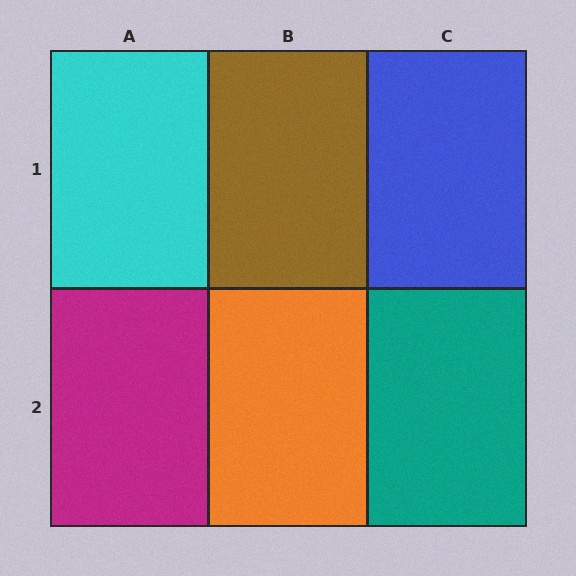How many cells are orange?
1 cell is orange.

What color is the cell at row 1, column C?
Blue.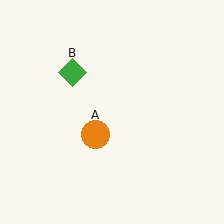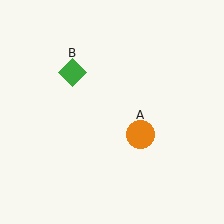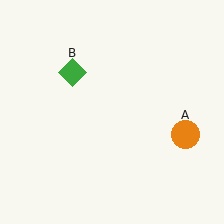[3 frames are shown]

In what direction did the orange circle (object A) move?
The orange circle (object A) moved right.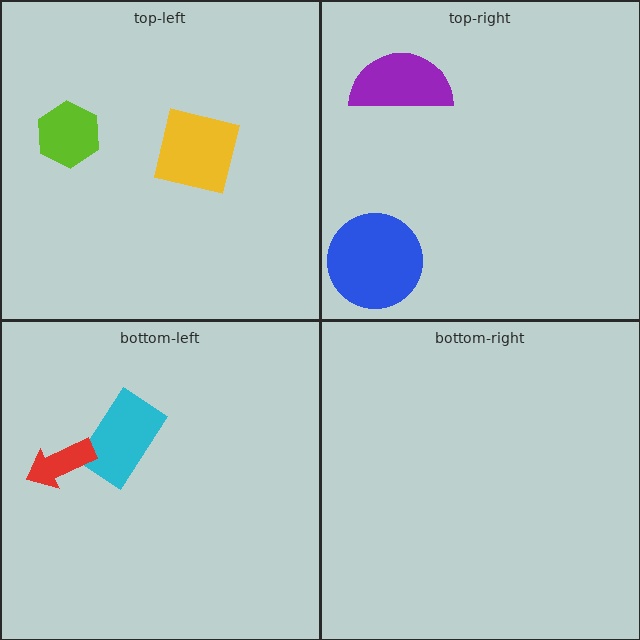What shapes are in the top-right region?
The blue circle, the purple semicircle.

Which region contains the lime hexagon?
The top-left region.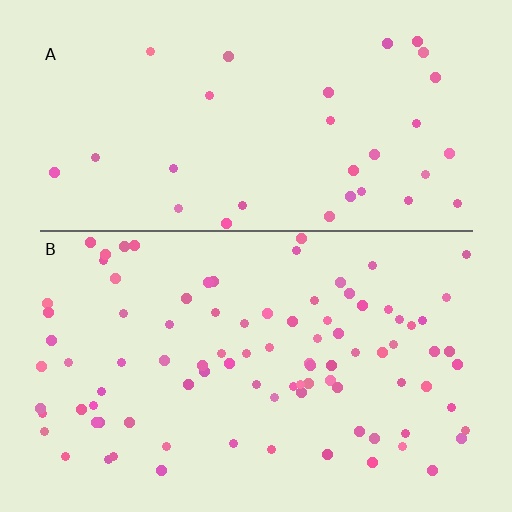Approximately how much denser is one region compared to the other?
Approximately 2.8× — region B over region A.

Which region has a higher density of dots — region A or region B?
B (the bottom).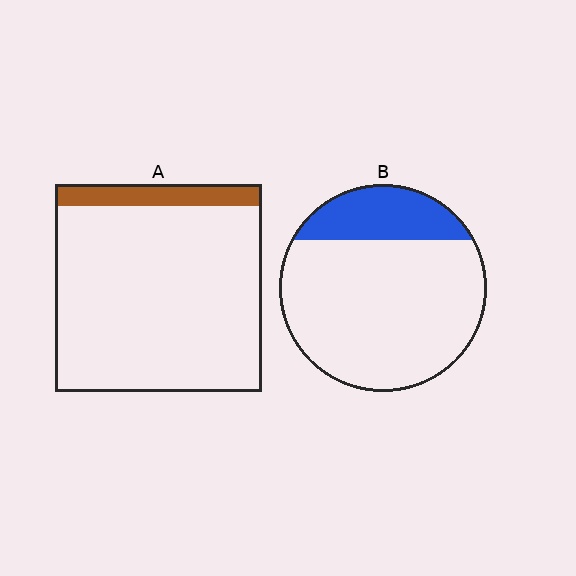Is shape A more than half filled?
No.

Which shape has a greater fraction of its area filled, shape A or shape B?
Shape B.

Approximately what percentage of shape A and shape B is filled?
A is approximately 10% and B is approximately 20%.